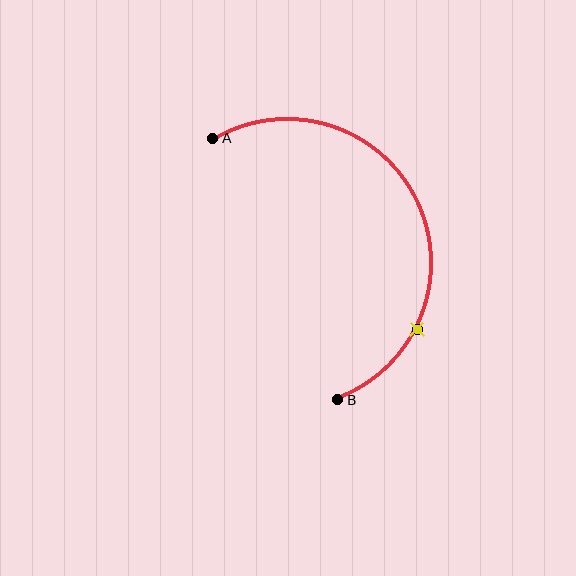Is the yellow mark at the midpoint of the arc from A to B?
No. The yellow mark lies on the arc but is closer to endpoint B. The arc midpoint would be at the point on the curve equidistant along the arc from both A and B.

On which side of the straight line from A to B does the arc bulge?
The arc bulges to the right of the straight line connecting A and B.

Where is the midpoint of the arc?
The arc midpoint is the point on the curve farthest from the straight line joining A and B. It sits to the right of that line.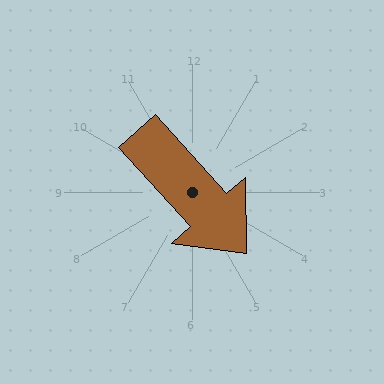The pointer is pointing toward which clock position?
Roughly 5 o'clock.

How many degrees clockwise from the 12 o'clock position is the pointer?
Approximately 138 degrees.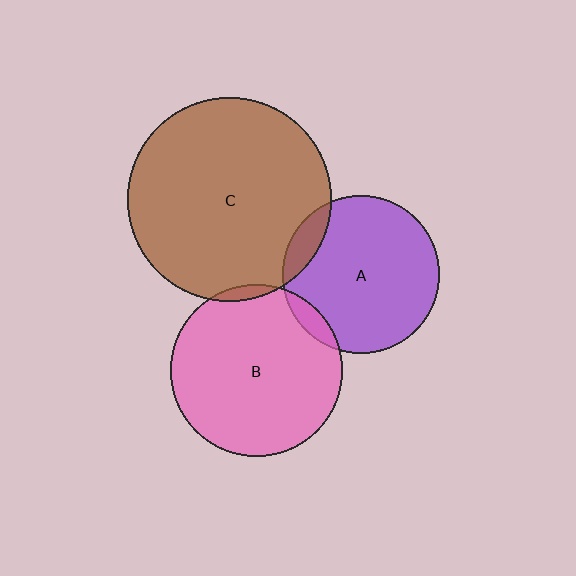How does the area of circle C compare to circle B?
Approximately 1.4 times.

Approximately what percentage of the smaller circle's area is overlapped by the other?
Approximately 10%.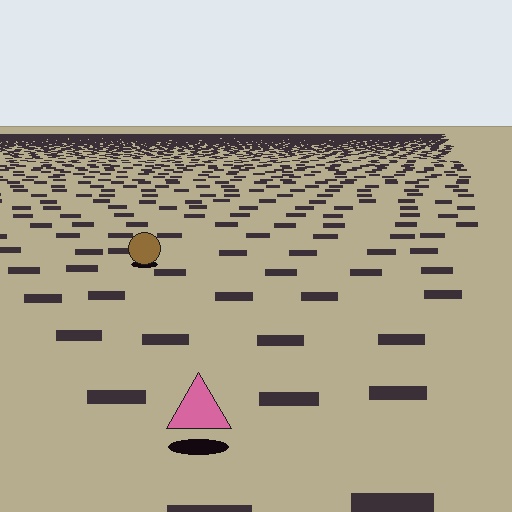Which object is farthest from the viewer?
The brown circle is farthest from the viewer. It appears smaller and the ground texture around it is denser.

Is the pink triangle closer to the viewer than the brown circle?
Yes. The pink triangle is closer — you can tell from the texture gradient: the ground texture is coarser near it.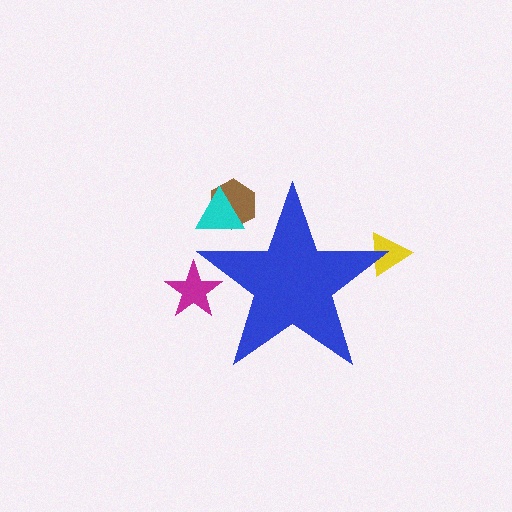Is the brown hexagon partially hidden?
Yes, the brown hexagon is partially hidden behind the blue star.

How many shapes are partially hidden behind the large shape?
4 shapes are partially hidden.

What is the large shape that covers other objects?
A blue star.